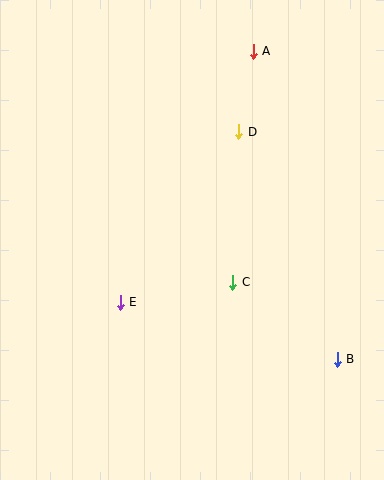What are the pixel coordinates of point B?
Point B is at (337, 359).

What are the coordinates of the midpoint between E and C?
The midpoint between E and C is at (176, 292).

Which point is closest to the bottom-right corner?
Point B is closest to the bottom-right corner.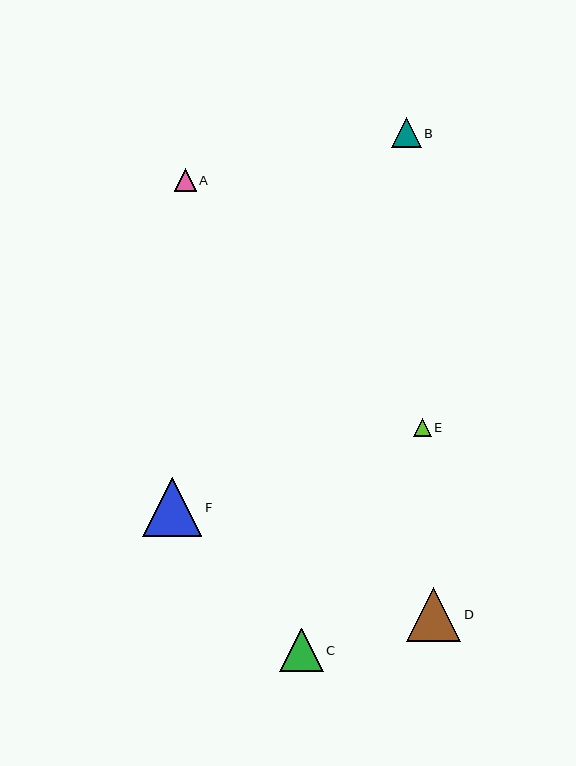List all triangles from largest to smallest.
From largest to smallest: F, D, C, B, A, E.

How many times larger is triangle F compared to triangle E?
Triangle F is approximately 3.3 times the size of triangle E.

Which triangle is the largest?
Triangle F is the largest with a size of approximately 59 pixels.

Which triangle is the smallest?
Triangle E is the smallest with a size of approximately 18 pixels.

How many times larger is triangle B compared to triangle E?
Triangle B is approximately 1.7 times the size of triangle E.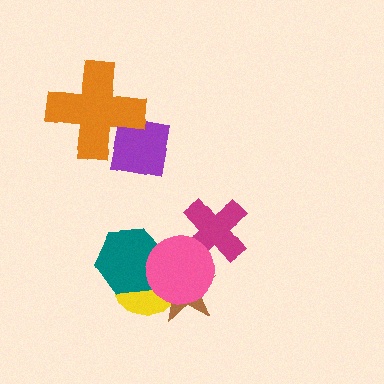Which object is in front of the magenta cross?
The pink circle is in front of the magenta cross.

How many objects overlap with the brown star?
3 objects overlap with the brown star.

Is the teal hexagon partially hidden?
Yes, it is partially covered by another shape.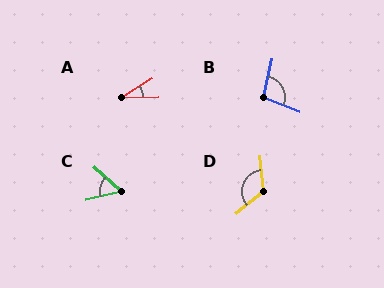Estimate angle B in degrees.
Approximately 99 degrees.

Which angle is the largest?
D, at approximately 123 degrees.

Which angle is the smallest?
A, at approximately 31 degrees.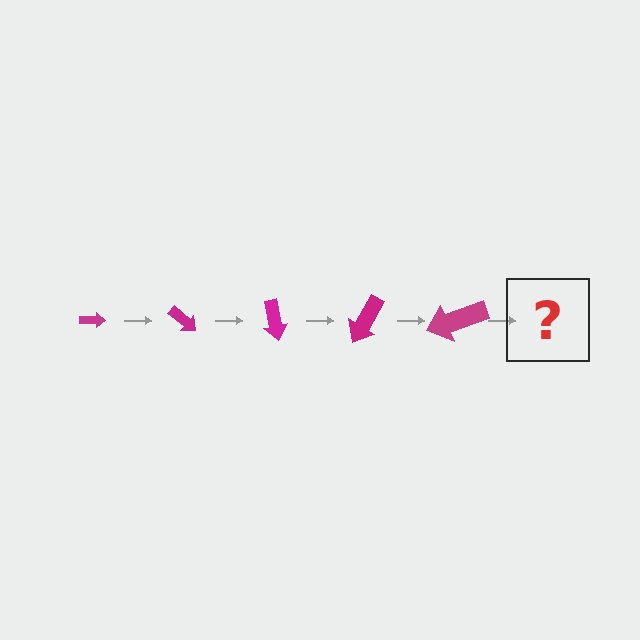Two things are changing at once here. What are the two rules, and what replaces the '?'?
The two rules are that the arrow grows larger each step and it rotates 40 degrees each step. The '?' should be an arrow, larger than the previous one and rotated 200 degrees from the start.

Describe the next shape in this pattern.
It should be an arrow, larger than the previous one and rotated 200 degrees from the start.